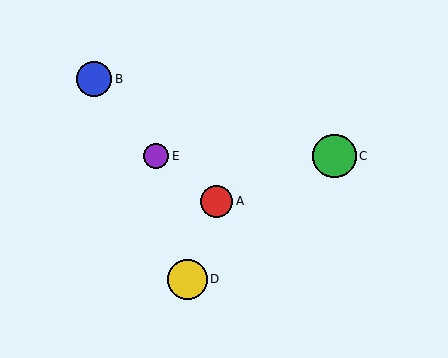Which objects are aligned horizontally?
Objects C, E are aligned horizontally.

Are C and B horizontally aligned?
No, C is at y≈156 and B is at y≈79.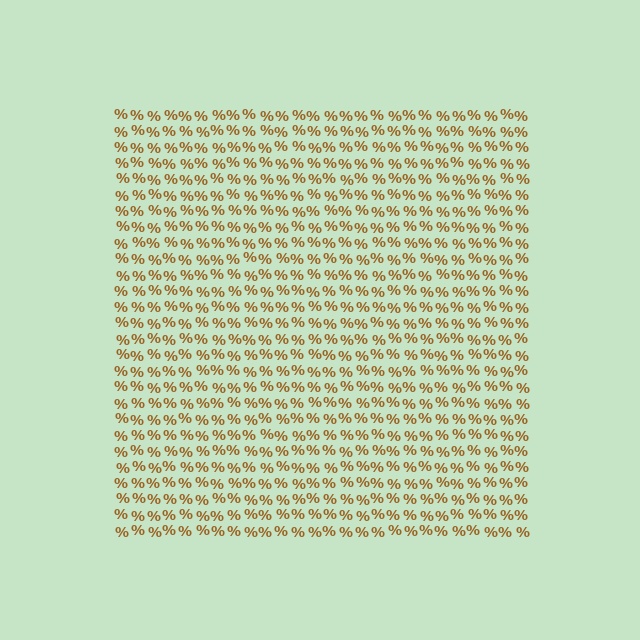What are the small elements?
The small elements are percent signs.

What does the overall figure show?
The overall figure shows a square.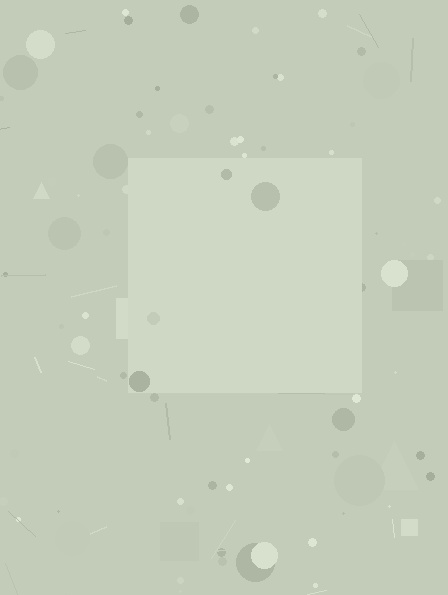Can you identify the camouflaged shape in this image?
The camouflaged shape is a square.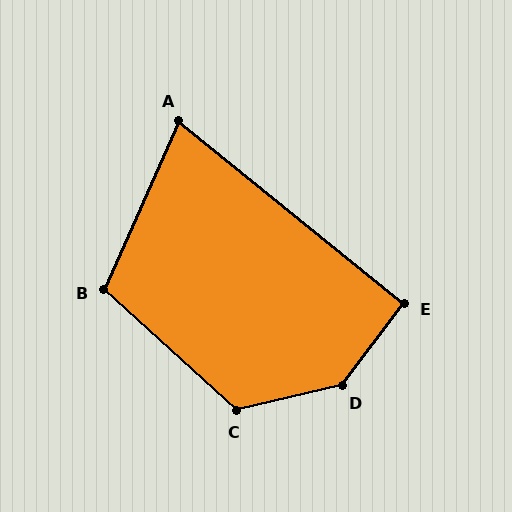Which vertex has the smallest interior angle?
A, at approximately 75 degrees.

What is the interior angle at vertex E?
Approximately 92 degrees (approximately right).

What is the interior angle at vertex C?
Approximately 124 degrees (obtuse).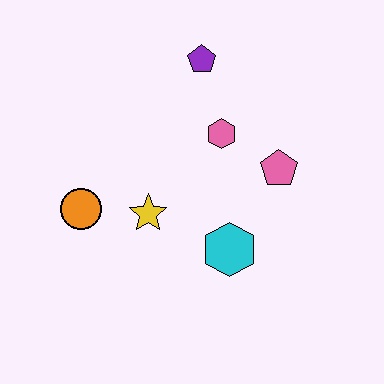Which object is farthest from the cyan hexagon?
The purple pentagon is farthest from the cyan hexagon.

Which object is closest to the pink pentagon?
The pink hexagon is closest to the pink pentagon.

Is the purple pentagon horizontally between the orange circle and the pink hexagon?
Yes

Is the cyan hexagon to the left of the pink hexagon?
No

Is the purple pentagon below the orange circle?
No